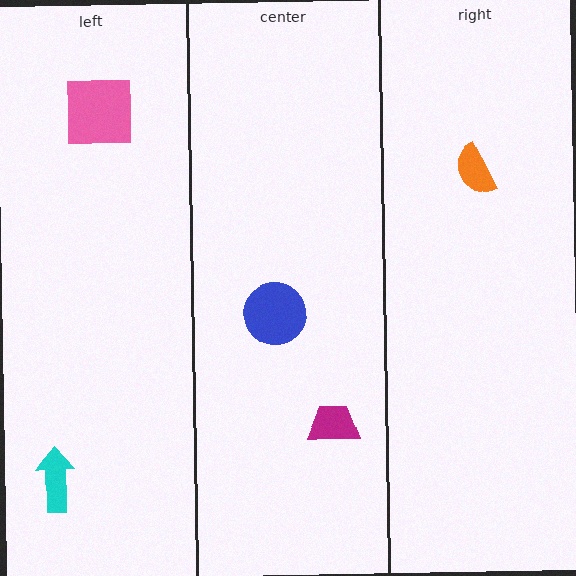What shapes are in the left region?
The pink square, the cyan arrow.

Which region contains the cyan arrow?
The left region.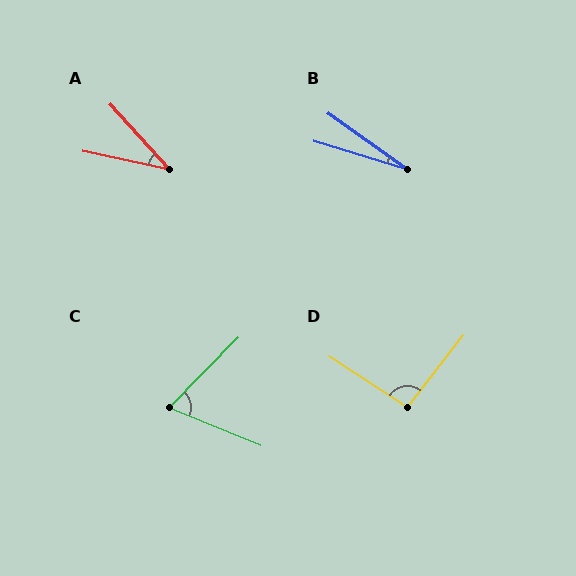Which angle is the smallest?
B, at approximately 18 degrees.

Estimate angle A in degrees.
Approximately 36 degrees.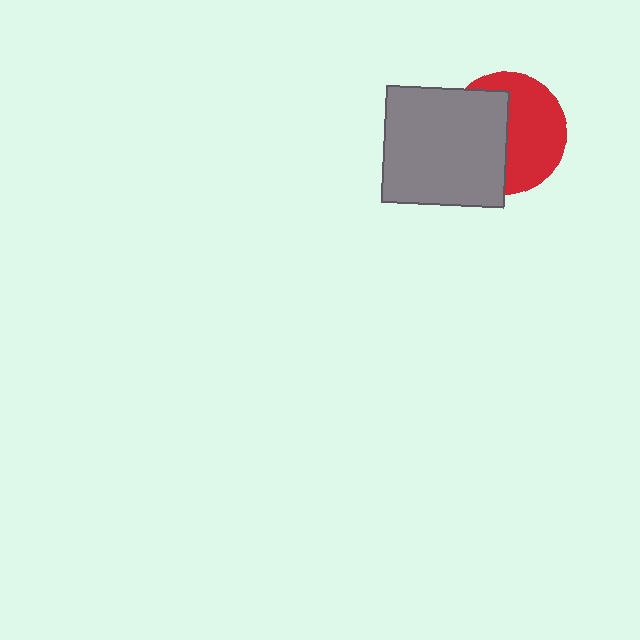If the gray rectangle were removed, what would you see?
You would see the complete red circle.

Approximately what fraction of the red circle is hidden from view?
Roughly 48% of the red circle is hidden behind the gray rectangle.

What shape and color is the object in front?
The object in front is a gray rectangle.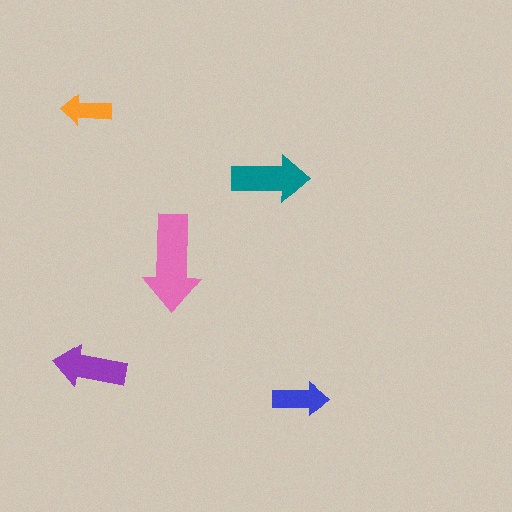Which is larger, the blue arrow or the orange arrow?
The blue one.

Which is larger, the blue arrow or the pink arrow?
The pink one.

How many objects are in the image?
There are 5 objects in the image.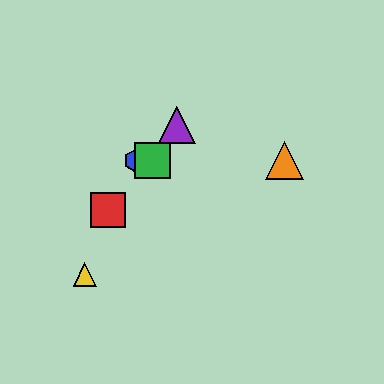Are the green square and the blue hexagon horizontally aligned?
Yes, both are at y≈161.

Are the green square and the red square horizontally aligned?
No, the green square is at y≈161 and the red square is at y≈210.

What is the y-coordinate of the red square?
The red square is at y≈210.